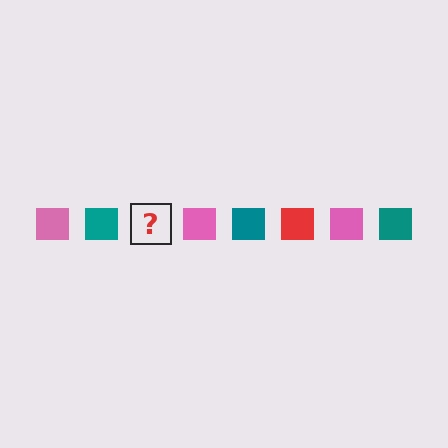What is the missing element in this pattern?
The missing element is a red square.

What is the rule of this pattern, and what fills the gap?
The rule is that the pattern cycles through pink, teal, red squares. The gap should be filled with a red square.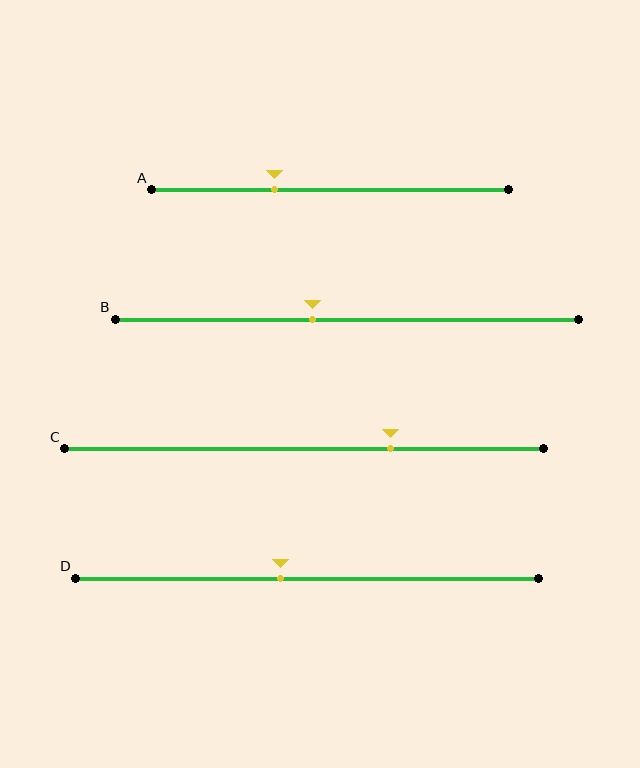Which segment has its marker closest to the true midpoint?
Segment D has its marker closest to the true midpoint.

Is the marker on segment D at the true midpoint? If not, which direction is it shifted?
No, the marker on segment D is shifted to the left by about 6% of the segment length.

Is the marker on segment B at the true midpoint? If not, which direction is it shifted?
No, the marker on segment B is shifted to the left by about 7% of the segment length.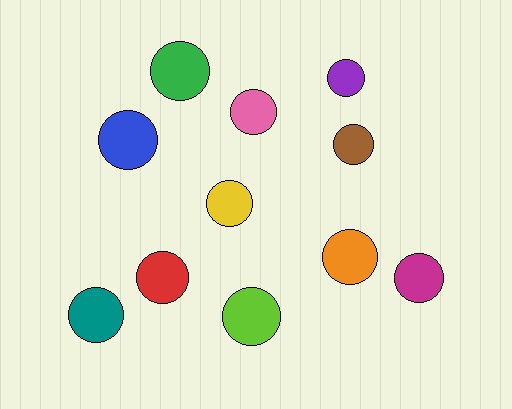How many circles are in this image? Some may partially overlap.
There are 11 circles.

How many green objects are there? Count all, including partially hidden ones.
There is 1 green object.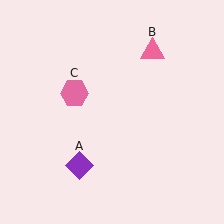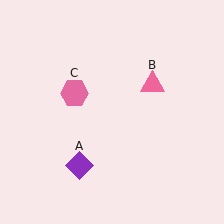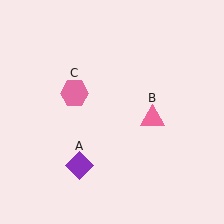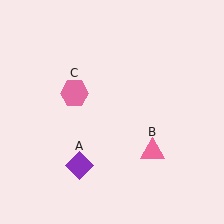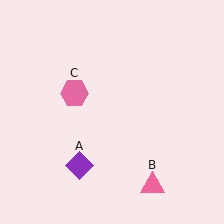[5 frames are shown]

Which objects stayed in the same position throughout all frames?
Purple diamond (object A) and pink hexagon (object C) remained stationary.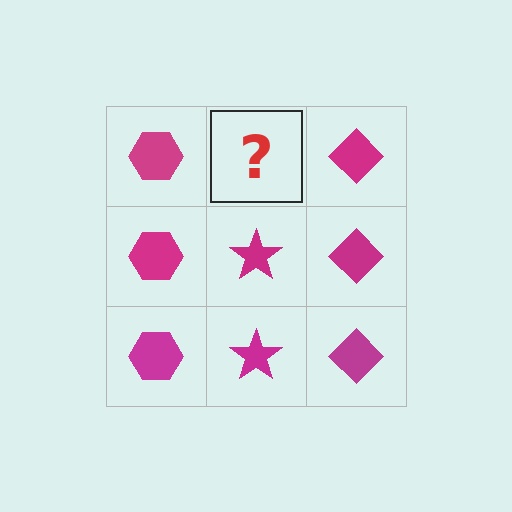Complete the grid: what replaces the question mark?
The question mark should be replaced with a magenta star.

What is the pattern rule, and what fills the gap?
The rule is that each column has a consistent shape. The gap should be filled with a magenta star.